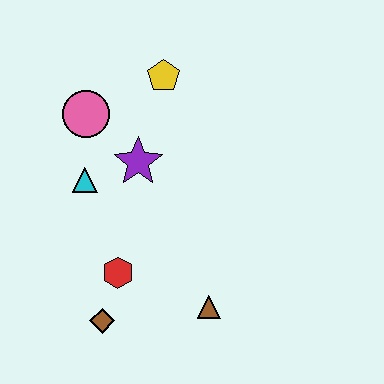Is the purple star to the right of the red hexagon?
Yes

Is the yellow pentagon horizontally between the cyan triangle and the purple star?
No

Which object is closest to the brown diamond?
The red hexagon is closest to the brown diamond.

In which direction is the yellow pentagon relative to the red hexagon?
The yellow pentagon is above the red hexagon.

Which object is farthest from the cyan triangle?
The brown triangle is farthest from the cyan triangle.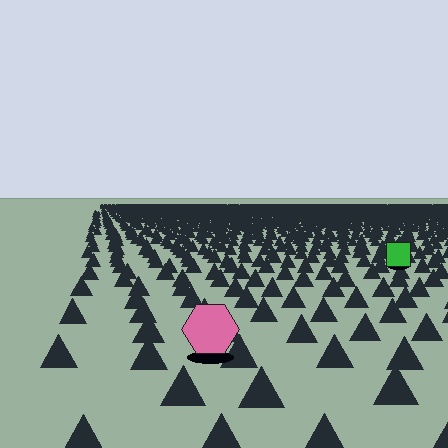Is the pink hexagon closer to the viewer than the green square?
Yes. The pink hexagon is closer — you can tell from the texture gradient: the ground texture is coarser near it.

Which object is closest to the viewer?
The pink hexagon is closest. The texture marks near it are larger and more spread out.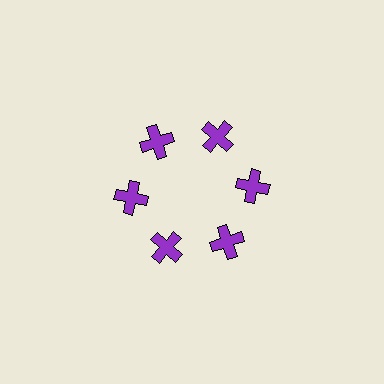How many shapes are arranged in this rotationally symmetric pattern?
There are 6 shapes, arranged in 6 groups of 1.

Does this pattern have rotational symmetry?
Yes, this pattern has 6-fold rotational symmetry. It looks the same after rotating 60 degrees around the center.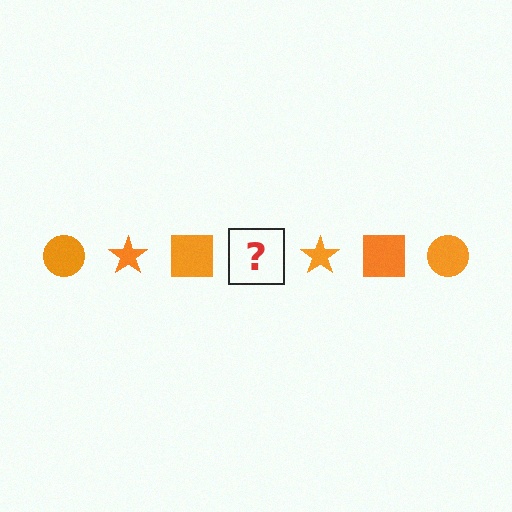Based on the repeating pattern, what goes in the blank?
The blank should be an orange circle.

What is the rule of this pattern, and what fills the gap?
The rule is that the pattern cycles through circle, star, square shapes in orange. The gap should be filled with an orange circle.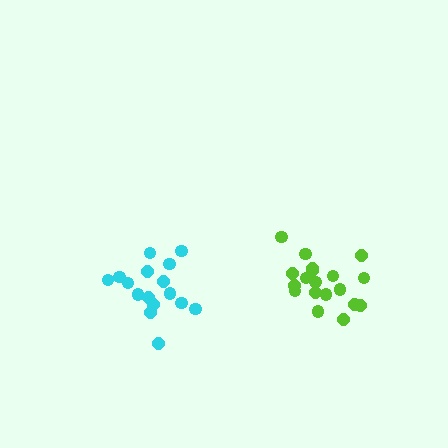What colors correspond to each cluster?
The clusters are colored: cyan, lime.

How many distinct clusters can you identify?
There are 2 distinct clusters.